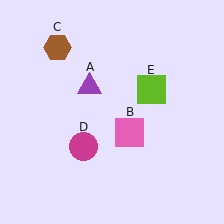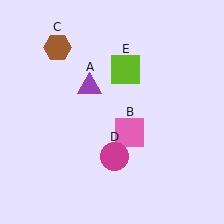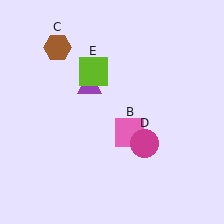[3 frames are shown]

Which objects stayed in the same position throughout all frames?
Purple triangle (object A) and pink square (object B) and brown hexagon (object C) remained stationary.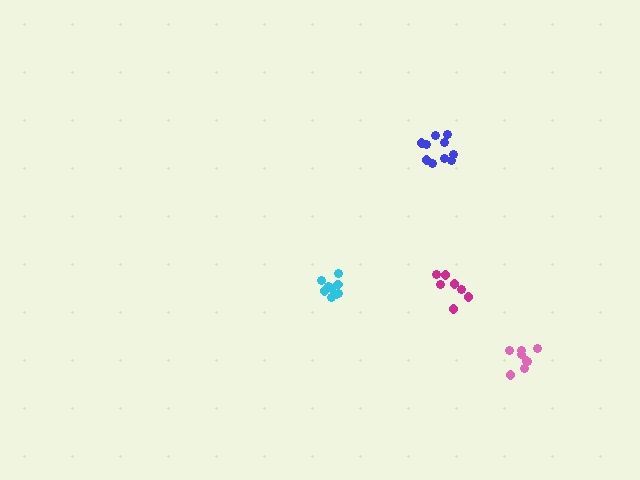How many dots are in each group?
Group 1: 7 dots, Group 2: 9 dots, Group 3: 10 dots, Group 4: 9 dots (35 total).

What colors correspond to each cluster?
The clusters are colored: magenta, pink, blue, cyan.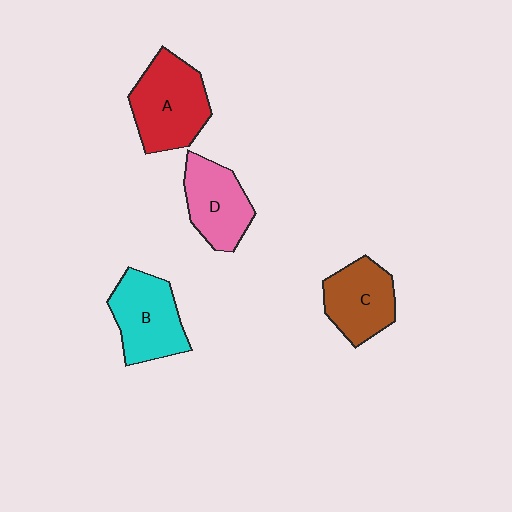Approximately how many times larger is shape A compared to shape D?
Approximately 1.3 times.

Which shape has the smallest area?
Shape C (brown).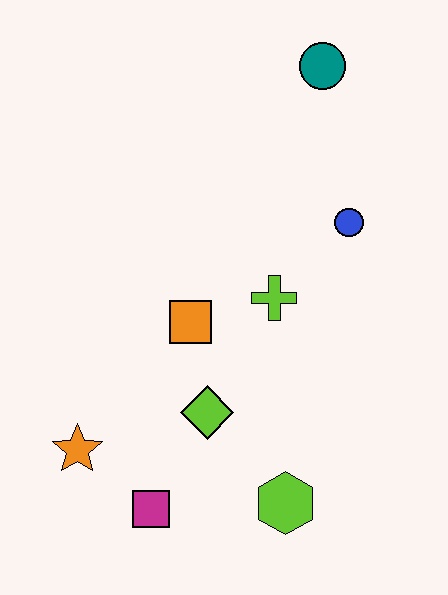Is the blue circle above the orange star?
Yes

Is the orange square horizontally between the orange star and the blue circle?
Yes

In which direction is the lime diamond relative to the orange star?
The lime diamond is to the right of the orange star.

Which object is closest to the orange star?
The magenta square is closest to the orange star.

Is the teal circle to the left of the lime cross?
No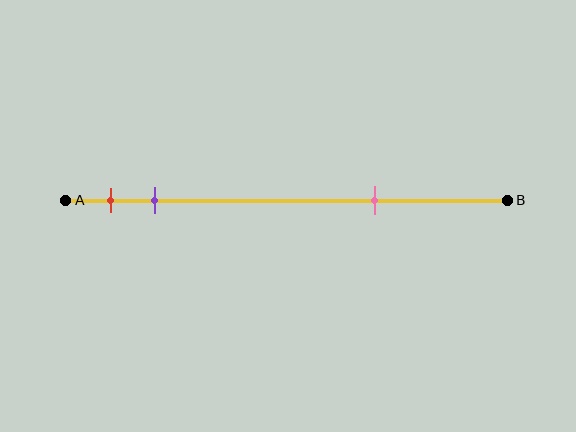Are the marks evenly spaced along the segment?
No, the marks are not evenly spaced.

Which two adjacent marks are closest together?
The red and purple marks are the closest adjacent pair.